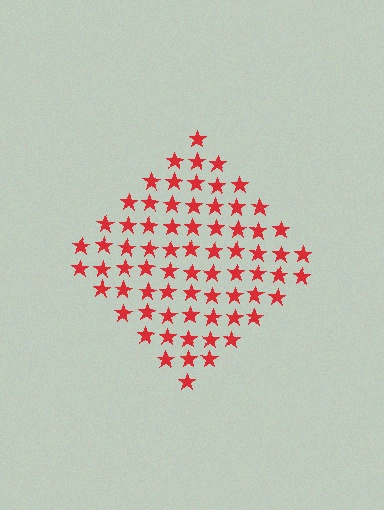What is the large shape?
The large shape is a diamond.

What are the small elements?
The small elements are stars.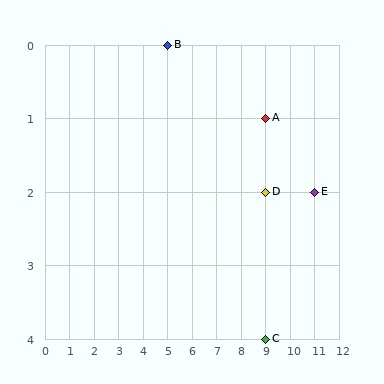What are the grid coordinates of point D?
Point D is at grid coordinates (9, 2).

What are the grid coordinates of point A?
Point A is at grid coordinates (9, 1).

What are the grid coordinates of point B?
Point B is at grid coordinates (5, 0).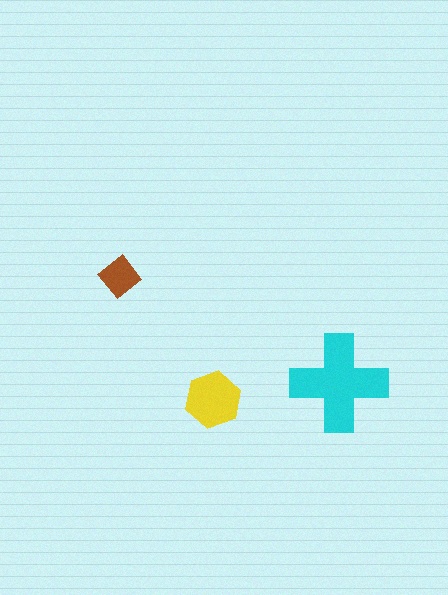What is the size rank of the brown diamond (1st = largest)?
3rd.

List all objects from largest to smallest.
The cyan cross, the yellow hexagon, the brown diamond.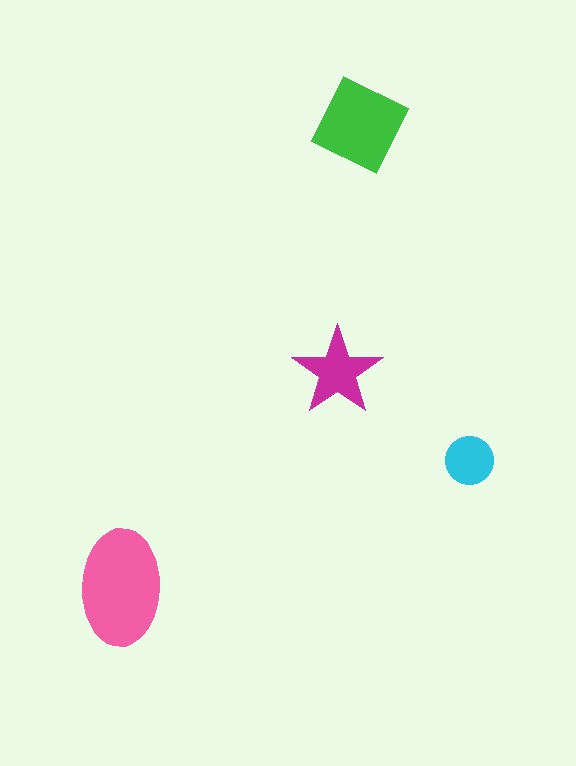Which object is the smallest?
The cyan circle.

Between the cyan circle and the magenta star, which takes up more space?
The magenta star.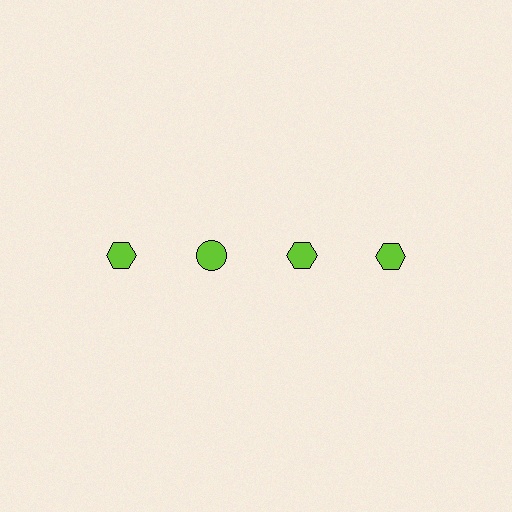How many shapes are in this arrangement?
There are 4 shapes arranged in a grid pattern.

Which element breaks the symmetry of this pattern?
The lime circle in the top row, second from left column breaks the symmetry. All other shapes are lime hexagons.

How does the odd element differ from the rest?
It has a different shape: circle instead of hexagon.